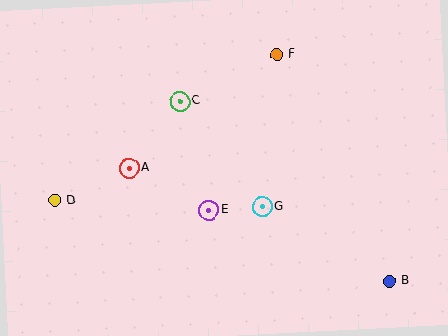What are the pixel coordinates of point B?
Point B is at (389, 281).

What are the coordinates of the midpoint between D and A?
The midpoint between D and A is at (92, 184).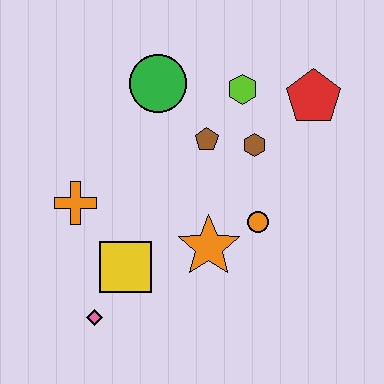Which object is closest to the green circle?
The brown pentagon is closest to the green circle.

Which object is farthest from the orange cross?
The red pentagon is farthest from the orange cross.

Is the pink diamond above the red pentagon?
No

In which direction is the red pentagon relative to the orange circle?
The red pentagon is above the orange circle.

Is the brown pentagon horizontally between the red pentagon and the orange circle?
No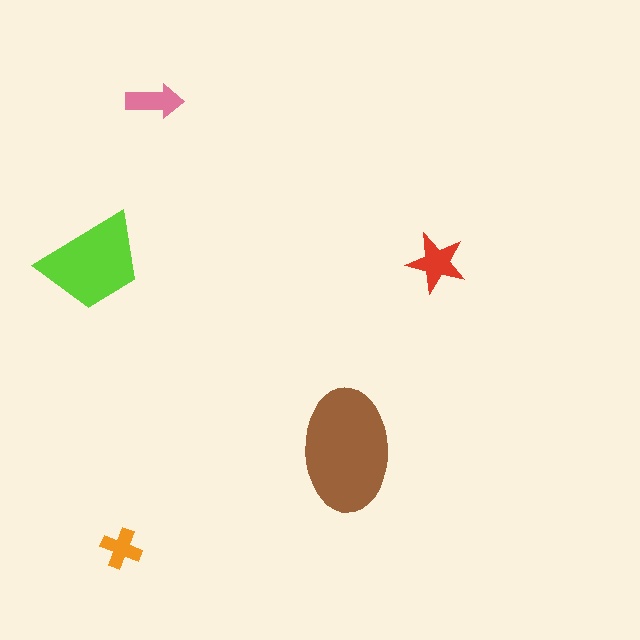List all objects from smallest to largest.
The orange cross, the pink arrow, the red star, the lime trapezoid, the brown ellipse.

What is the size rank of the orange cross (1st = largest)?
5th.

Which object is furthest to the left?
The lime trapezoid is leftmost.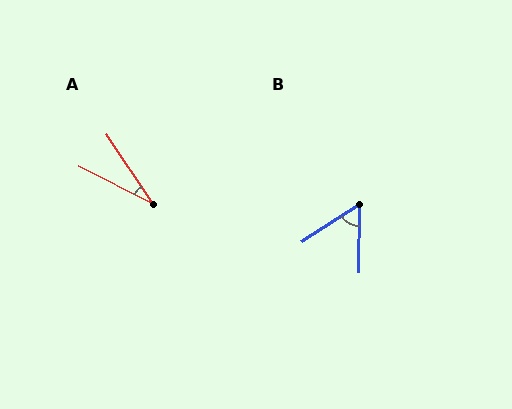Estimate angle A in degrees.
Approximately 29 degrees.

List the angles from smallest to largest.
A (29°), B (57°).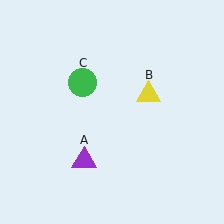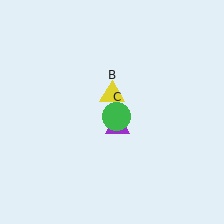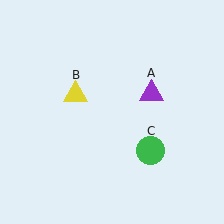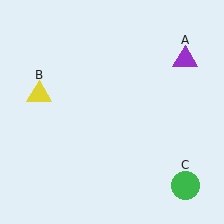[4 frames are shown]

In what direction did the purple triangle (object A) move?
The purple triangle (object A) moved up and to the right.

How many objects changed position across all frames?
3 objects changed position: purple triangle (object A), yellow triangle (object B), green circle (object C).